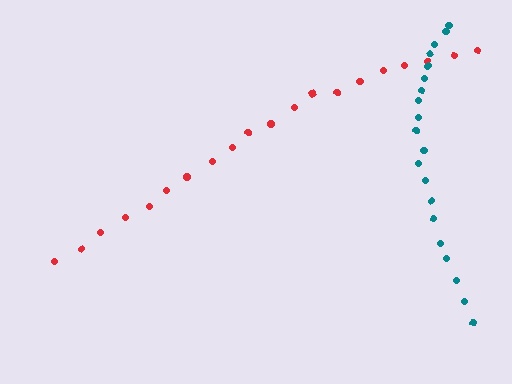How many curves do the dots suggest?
There are 2 distinct paths.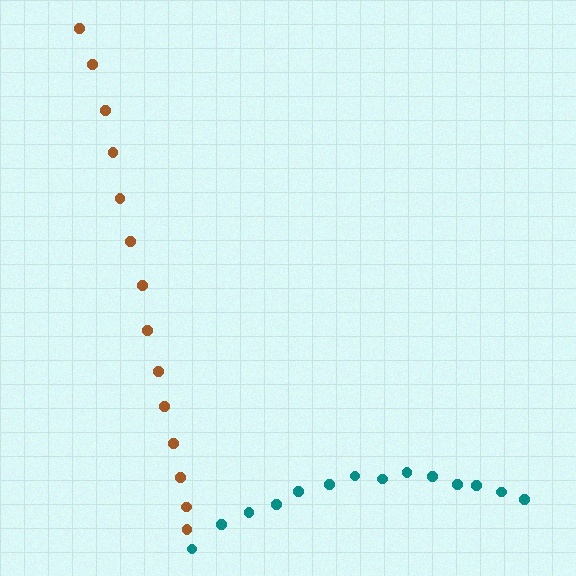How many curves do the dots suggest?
There are 2 distinct paths.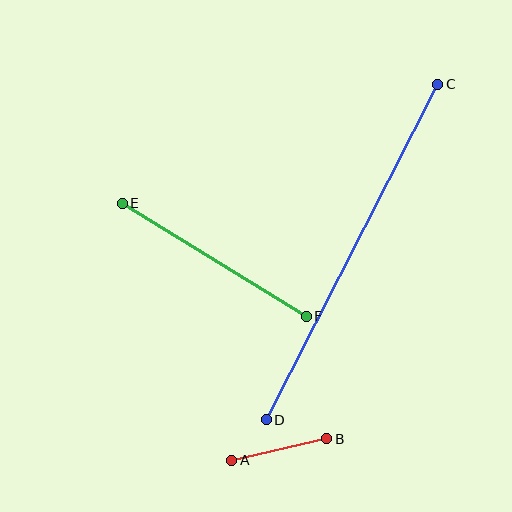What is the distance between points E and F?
The distance is approximately 216 pixels.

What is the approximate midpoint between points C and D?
The midpoint is at approximately (352, 252) pixels.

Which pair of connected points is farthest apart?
Points C and D are farthest apart.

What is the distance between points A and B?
The distance is approximately 97 pixels.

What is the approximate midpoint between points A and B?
The midpoint is at approximately (279, 449) pixels.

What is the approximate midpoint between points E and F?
The midpoint is at approximately (214, 260) pixels.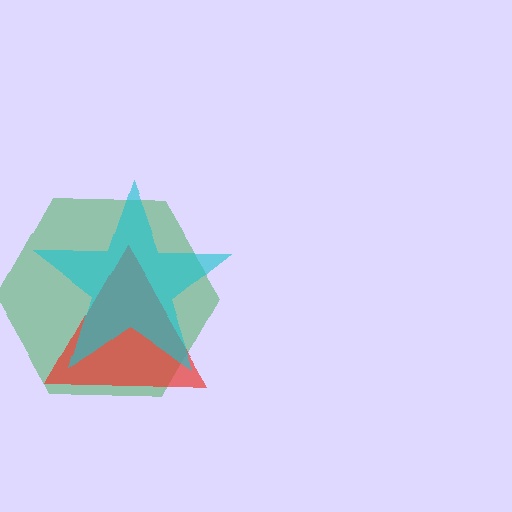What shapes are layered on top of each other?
The layered shapes are: a green hexagon, a red triangle, a cyan star.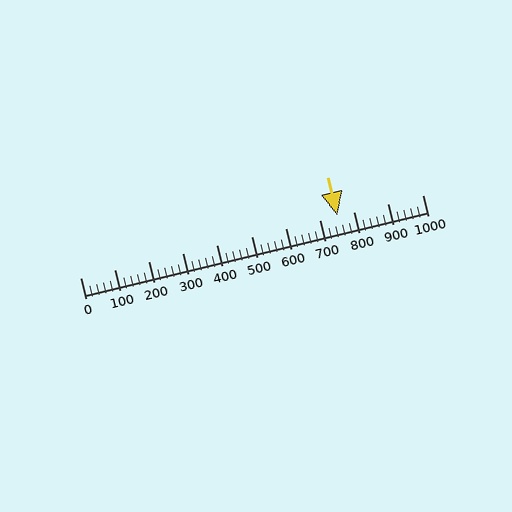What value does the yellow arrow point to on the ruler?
The yellow arrow points to approximately 752.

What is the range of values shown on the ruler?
The ruler shows values from 0 to 1000.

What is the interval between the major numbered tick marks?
The major tick marks are spaced 100 units apart.